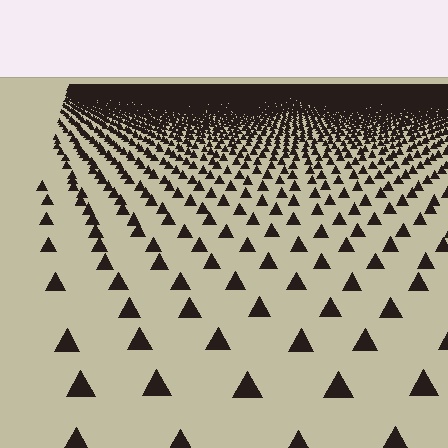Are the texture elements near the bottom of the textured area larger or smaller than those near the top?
Larger. Near the bottom, elements are closer to the viewer and appear at a bigger on-screen size.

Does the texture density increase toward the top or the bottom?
Density increases toward the top.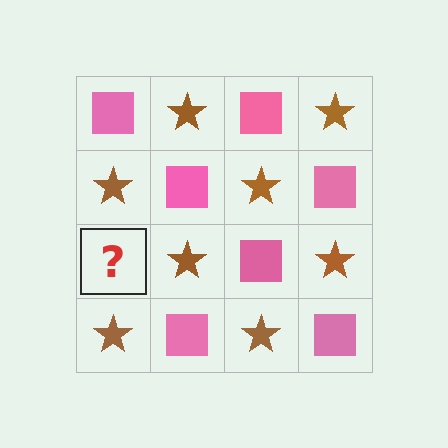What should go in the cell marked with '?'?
The missing cell should contain a pink square.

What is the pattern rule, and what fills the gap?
The rule is that it alternates pink square and brown star in a checkerboard pattern. The gap should be filled with a pink square.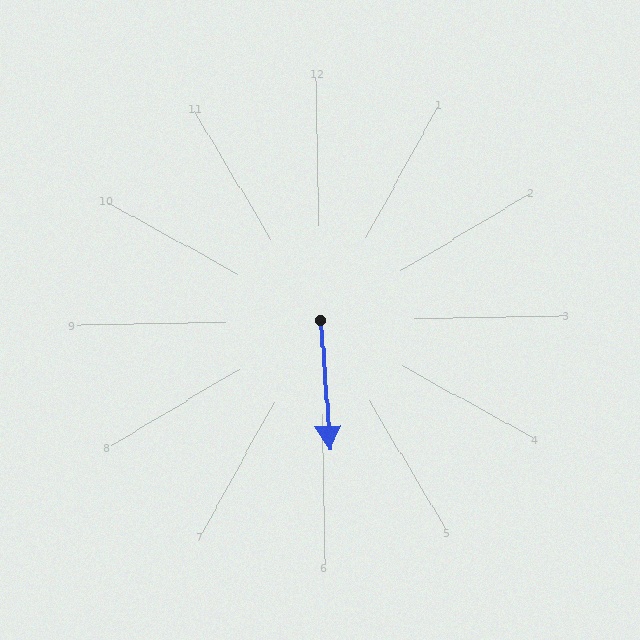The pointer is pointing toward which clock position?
Roughly 6 o'clock.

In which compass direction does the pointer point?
South.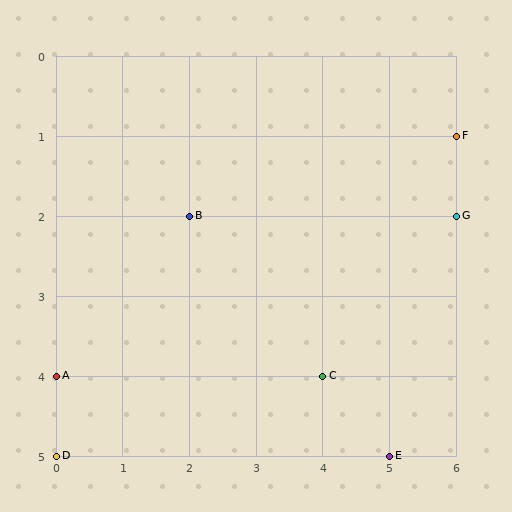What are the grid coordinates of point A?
Point A is at grid coordinates (0, 4).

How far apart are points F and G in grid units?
Points F and G are 1 row apart.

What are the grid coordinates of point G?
Point G is at grid coordinates (6, 2).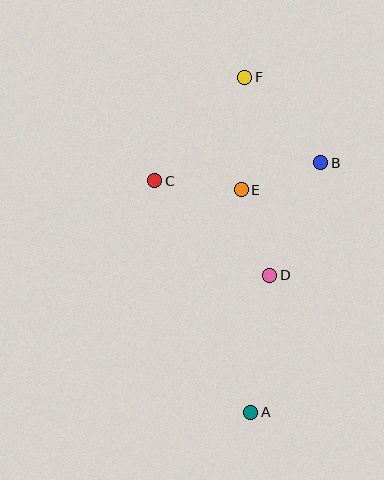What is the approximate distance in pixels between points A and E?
The distance between A and E is approximately 223 pixels.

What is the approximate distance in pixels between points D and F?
The distance between D and F is approximately 200 pixels.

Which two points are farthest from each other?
Points A and F are farthest from each other.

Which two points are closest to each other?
Points B and E are closest to each other.